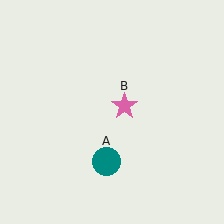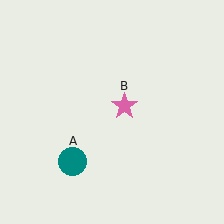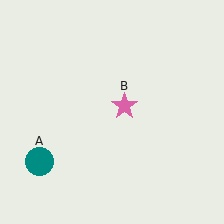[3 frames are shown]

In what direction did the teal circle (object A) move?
The teal circle (object A) moved left.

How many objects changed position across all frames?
1 object changed position: teal circle (object A).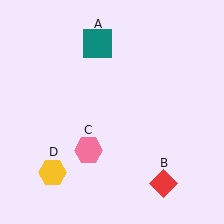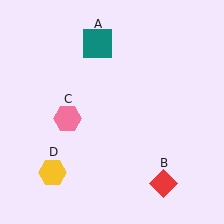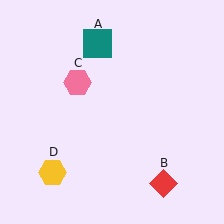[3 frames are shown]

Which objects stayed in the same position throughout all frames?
Teal square (object A) and red diamond (object B) and yellow hexagon (object D) remained stationary.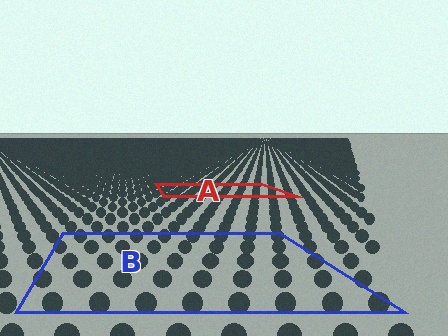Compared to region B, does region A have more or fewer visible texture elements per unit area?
Region A has more texture elements per unit area — they are packed more densely because it is farther away.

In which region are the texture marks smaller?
The texture marks are smaller in region A, because it is farther away.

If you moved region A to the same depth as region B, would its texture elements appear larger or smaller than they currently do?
They would appear larger. At a closer depth, the same texture elements are projected at a bigger on-screen size.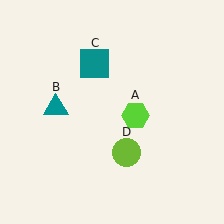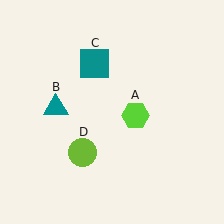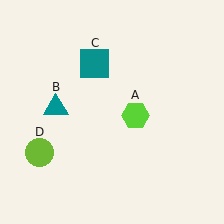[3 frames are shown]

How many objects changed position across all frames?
1 object changed position: lime circle (object D).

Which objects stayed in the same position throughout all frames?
Lime hexagon (object A) and teal triangle (object B) and teal square (object C) remained stationary.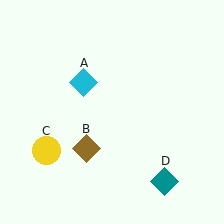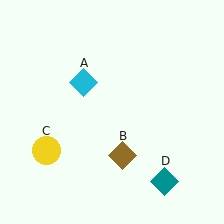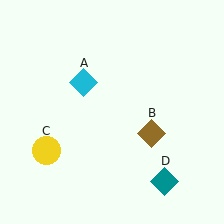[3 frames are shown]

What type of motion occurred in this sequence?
The brown diamond (object B) rotated counterclockwise around the center of the scene.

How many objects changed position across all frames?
1 object changed position: brown diamond (object B).